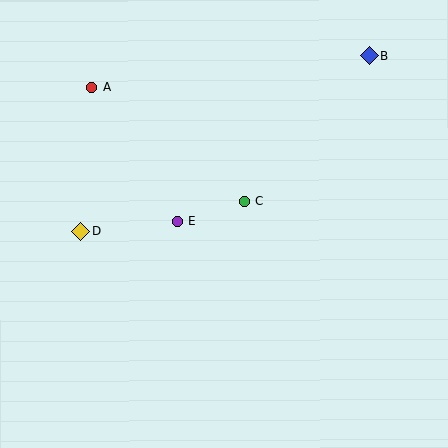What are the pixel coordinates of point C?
Point C is at (244, 201).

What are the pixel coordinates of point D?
Point D is at (81, 231).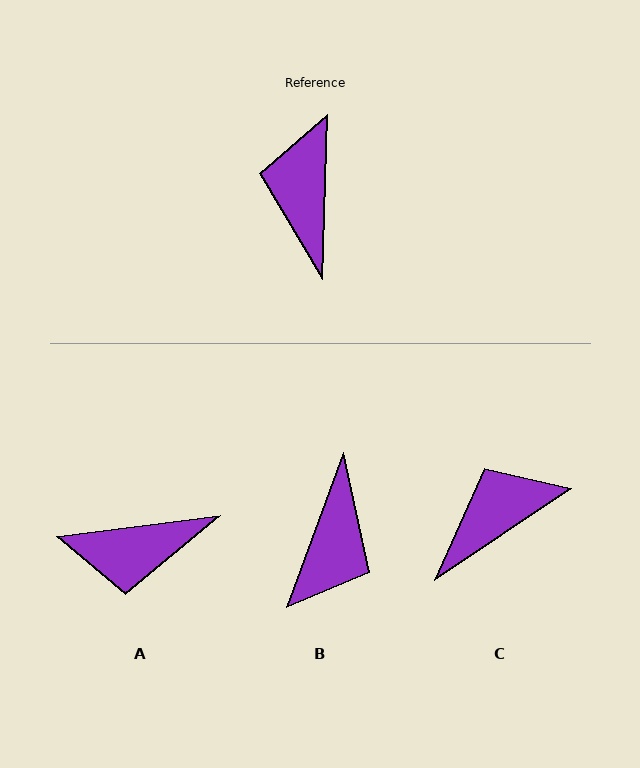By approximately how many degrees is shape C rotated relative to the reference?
Approximately 54 degrees clockwise.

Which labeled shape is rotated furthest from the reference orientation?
B, about 161 degrees away.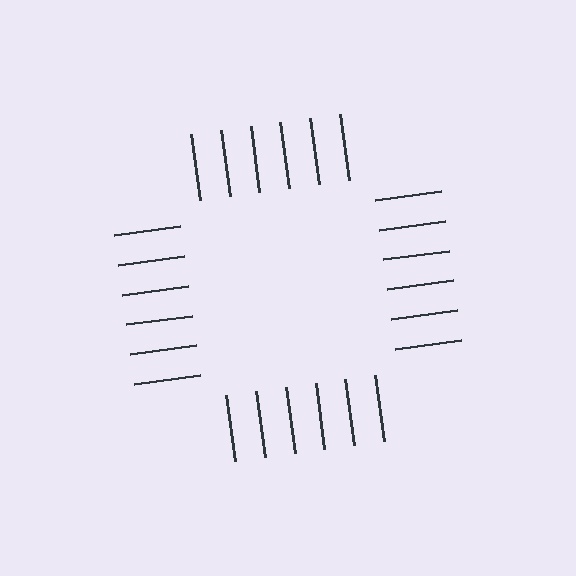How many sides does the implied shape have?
4 sides — the line-ends trace a square.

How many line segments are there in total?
24 — 6 along each of the 4 edges.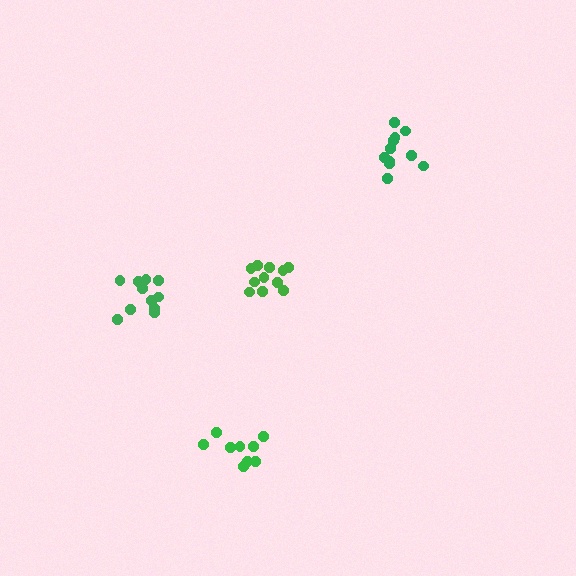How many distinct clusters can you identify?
There are 4 distinct clusters.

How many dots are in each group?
Group 1: 10 dots, Group 2: 11 dots, Group 3: 11 dots, Group 4: 11 dots (43 total).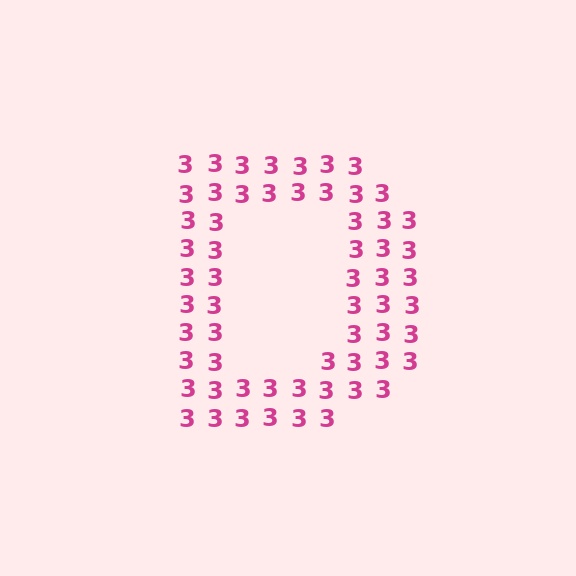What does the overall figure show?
The overall figure shows the letter D.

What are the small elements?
The small elements are digit 3's.